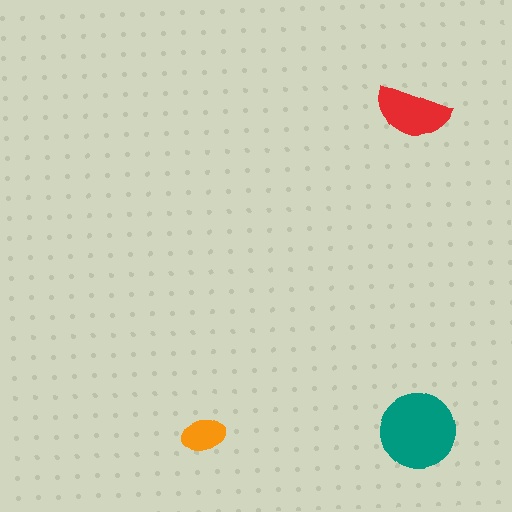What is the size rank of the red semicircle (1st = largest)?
2nd.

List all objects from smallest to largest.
The orange ellipse, the red semicircle, the teal circle.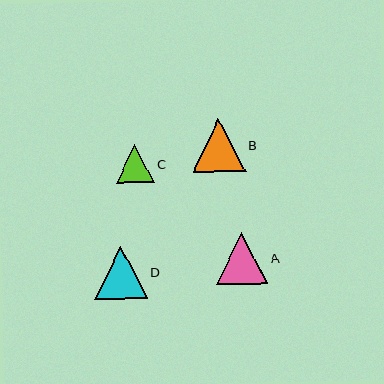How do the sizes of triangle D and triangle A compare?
Triangle D and triangle A are approximately the same size.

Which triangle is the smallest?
Triangle C is the smallest with a size of approximately 38 pixels.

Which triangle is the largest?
Triangle B is the largest with a size of approximately 53 pixels.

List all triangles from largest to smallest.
From largest to smallest: B, D, A, C.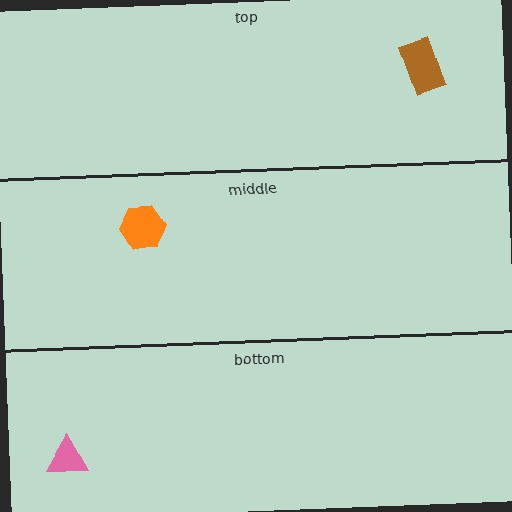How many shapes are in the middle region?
1.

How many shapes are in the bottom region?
1.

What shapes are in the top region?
The brown rectangle.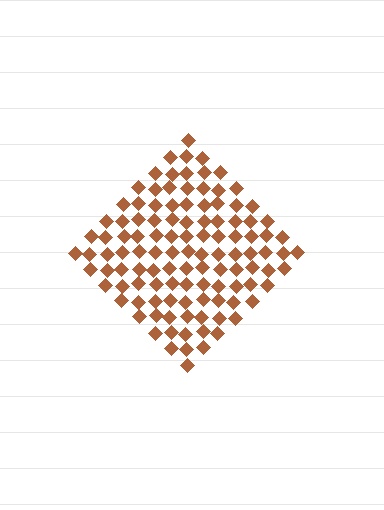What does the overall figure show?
The overall figure shows a diamond.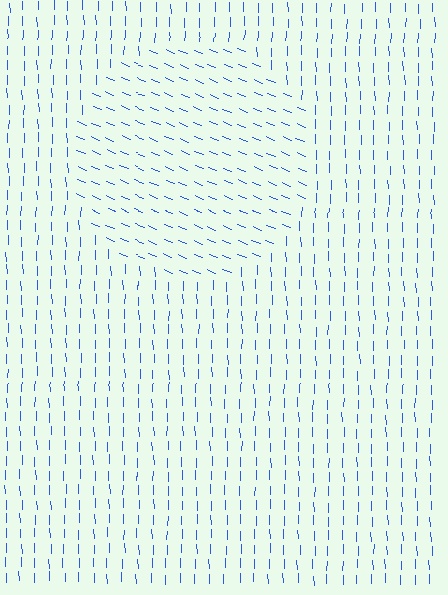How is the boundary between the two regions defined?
The boundary is defined purely by a change in line orientation (approximately 67 degrees difference). All lines are the same color and thickness.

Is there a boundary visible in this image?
Yes, there is a texture boundary formed by a change in line orientation.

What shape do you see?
I see a circle.